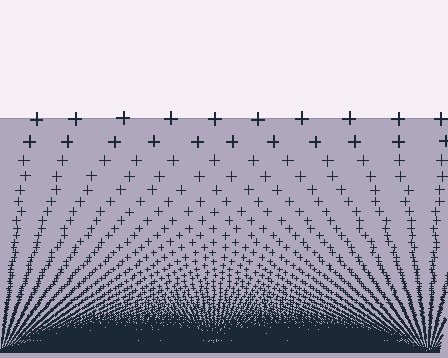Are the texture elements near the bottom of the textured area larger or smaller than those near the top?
Smaller. The gradient is inverted — elements near the bottom are smaller and denser.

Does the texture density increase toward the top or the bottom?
Density increases toward the bottom.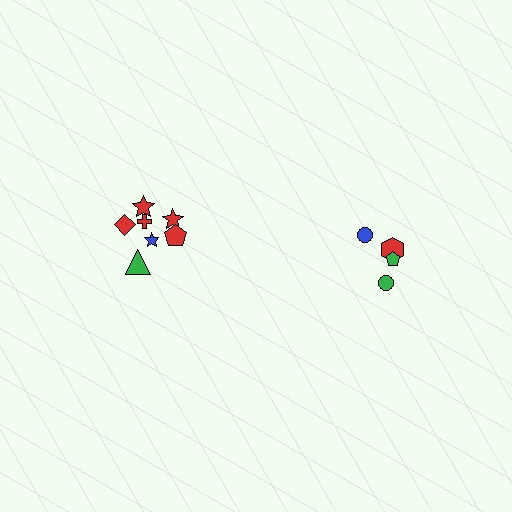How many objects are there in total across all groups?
There are 11 objects.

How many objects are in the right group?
There are 4 objects.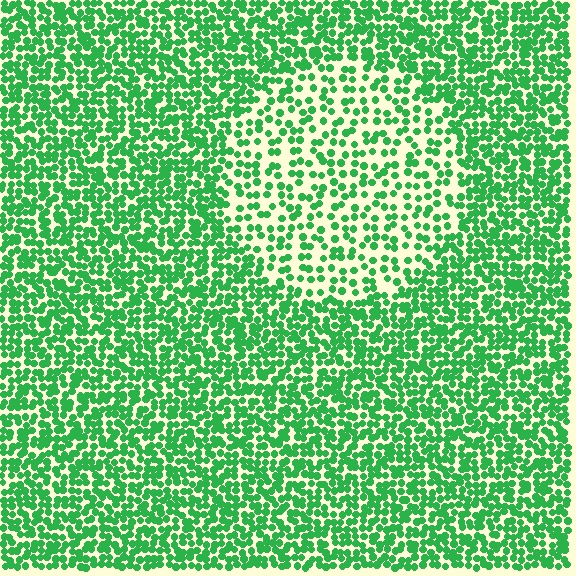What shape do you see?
I see a circle.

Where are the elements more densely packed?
The elements are more densely packed outside the circle boundary.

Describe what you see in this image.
The image contains small green elements arranged at two different densities. A circle-shaped region is visible where the elements are less densely packed than the surrounding area.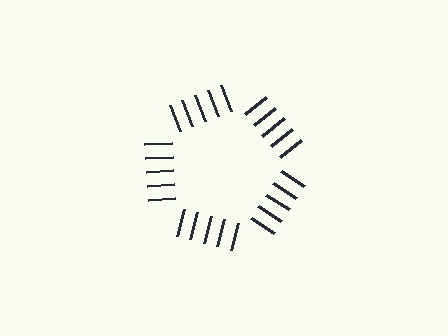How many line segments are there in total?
25 — 5 along each of the 5 edges.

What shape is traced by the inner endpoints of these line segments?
An illusory pentagon — the line segments terminate on its edges but no continuous stroke is drawn.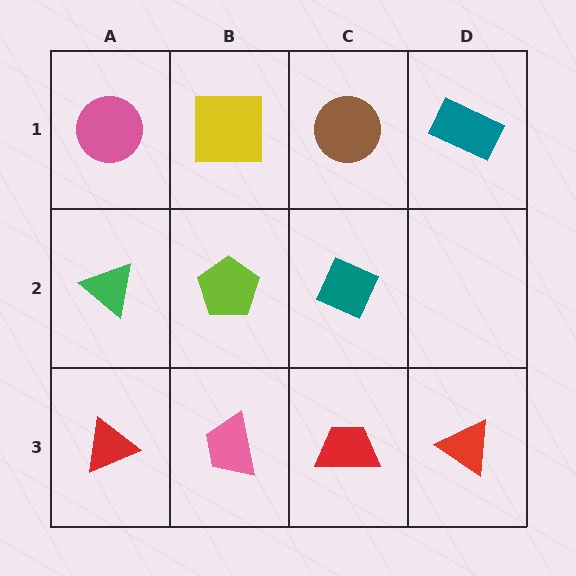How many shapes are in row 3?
4 shapes.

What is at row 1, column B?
A yellow square.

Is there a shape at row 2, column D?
No, that cell is empty.